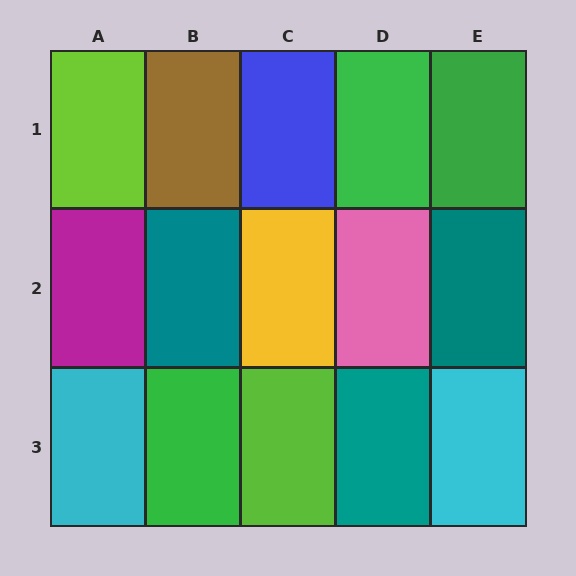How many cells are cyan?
2 cells are cyan.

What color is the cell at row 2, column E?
Teal.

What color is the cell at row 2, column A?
Magenta.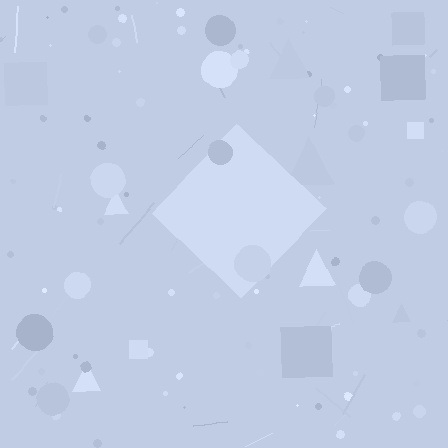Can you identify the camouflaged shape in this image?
The camouflaged shape is a diamond.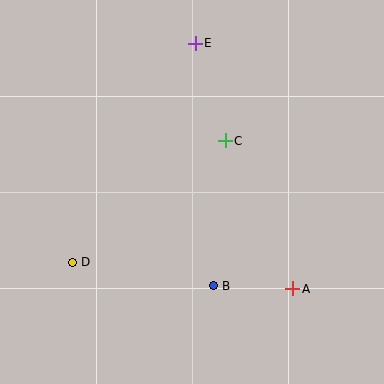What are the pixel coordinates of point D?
Point D is at (72, 262).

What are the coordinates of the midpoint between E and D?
The midpoint between E and D is at (134, 153).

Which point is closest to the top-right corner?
Point E is closest to the top-right corner.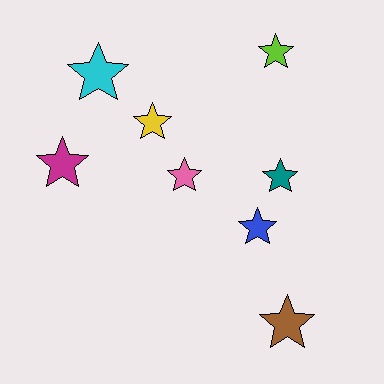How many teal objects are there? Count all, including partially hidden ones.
There is 1 teal object.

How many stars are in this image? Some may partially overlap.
There are 8 stars.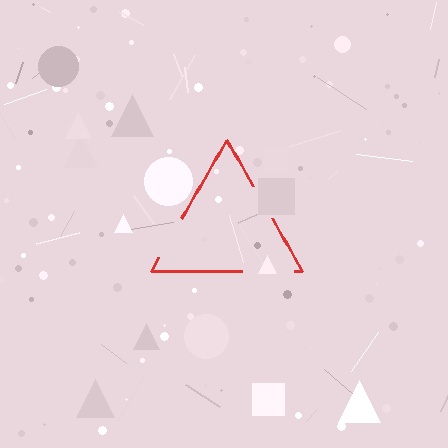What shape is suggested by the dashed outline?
The dashed outline suggests a triangle.